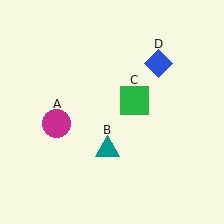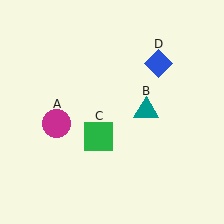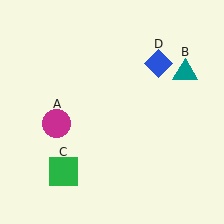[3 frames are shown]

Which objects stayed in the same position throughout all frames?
Magenta circle (object A) and blue diamond (object D) remained stationary.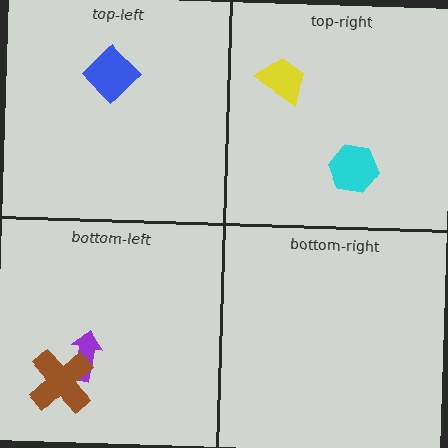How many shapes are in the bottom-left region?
2.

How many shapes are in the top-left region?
1.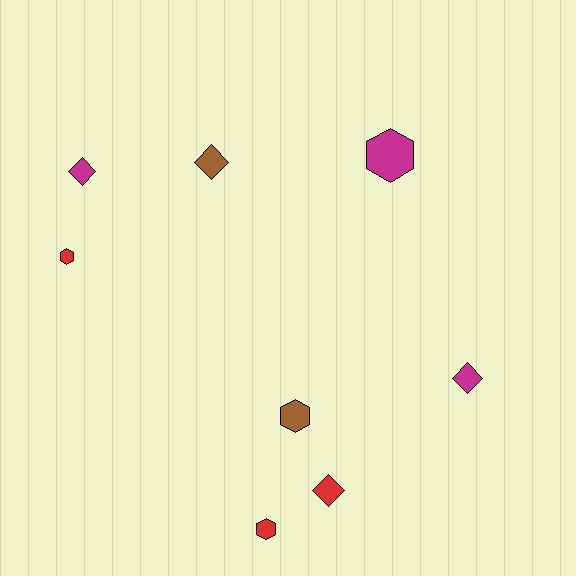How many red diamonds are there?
There is 1 red diamond.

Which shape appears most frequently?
Diamond, with 4 objects.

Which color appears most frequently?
Red, with 3 objects.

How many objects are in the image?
There are 8 objects.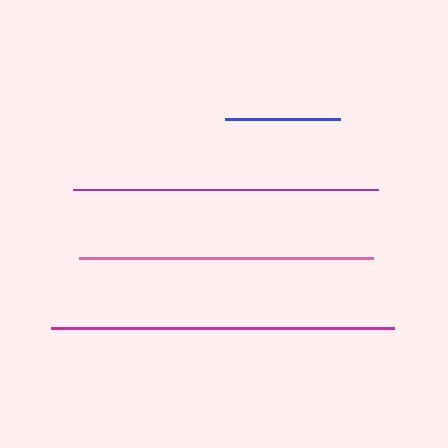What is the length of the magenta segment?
The magenta segment is approximately 343 pixels long.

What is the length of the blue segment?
The blue segment is approximately 115 pixels long.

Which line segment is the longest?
The magenta line is the longest at approximately 343 pixels.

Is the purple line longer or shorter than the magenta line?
The magenta line is longer than the purple line.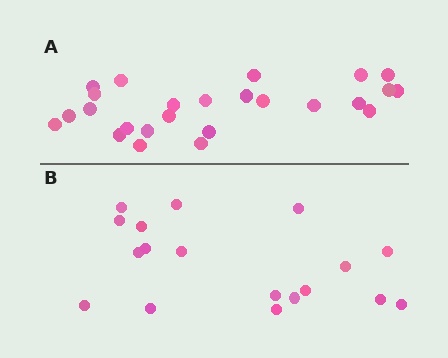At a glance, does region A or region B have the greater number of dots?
Region A (the top region) has more dots.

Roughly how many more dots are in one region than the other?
Region A has roughly 8 or so more dots than region B.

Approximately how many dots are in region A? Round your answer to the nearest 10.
About 20 dots. (The exact count is 25, which rounds to 20.)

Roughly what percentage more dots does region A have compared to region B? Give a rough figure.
About 40% more.